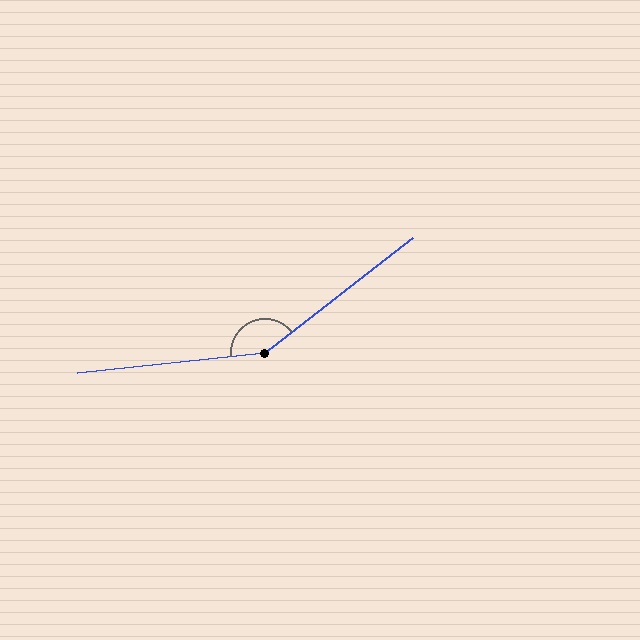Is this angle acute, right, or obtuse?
It is obtuse.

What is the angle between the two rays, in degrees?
Approximately 148 degrees.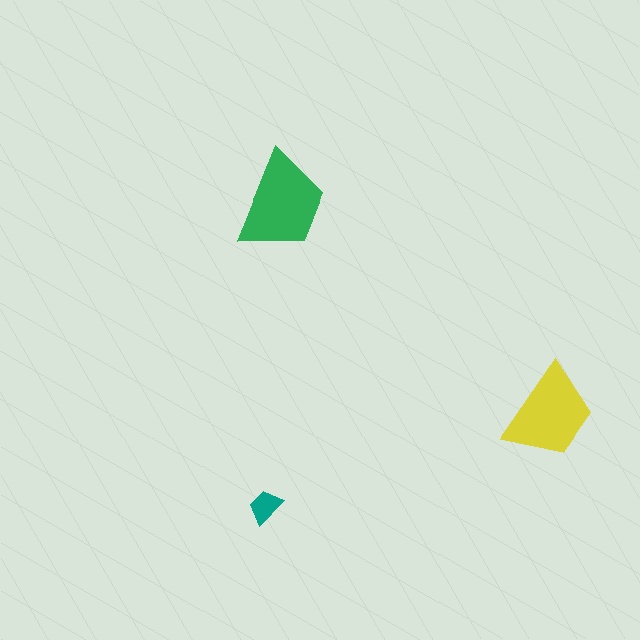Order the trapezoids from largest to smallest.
the green one, the yellow one, the teal one.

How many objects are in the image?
There are 3 objects in the image.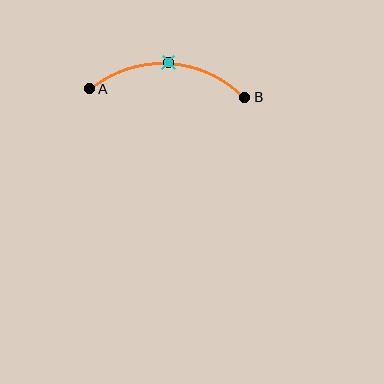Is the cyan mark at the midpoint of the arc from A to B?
Yes. The cyan mark lies on the arc at equal arc-length from both A and B — it is the arc midpoint.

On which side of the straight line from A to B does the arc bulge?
The arc bulges above the straight line connecting A and B.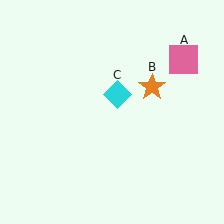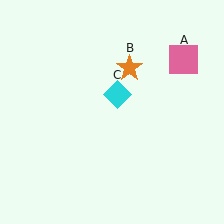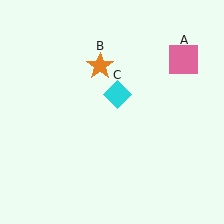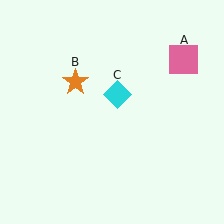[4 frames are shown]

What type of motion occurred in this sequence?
The orange star (object B) rotated counterclockwise around the center of the scene.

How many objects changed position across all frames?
1 object changed position: orange star (object B).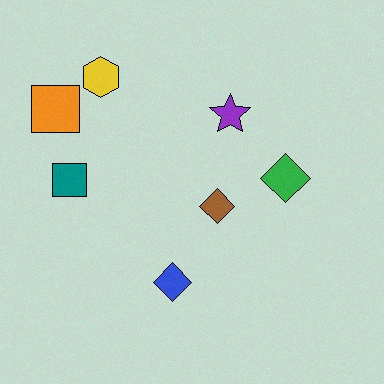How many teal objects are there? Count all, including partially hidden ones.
There is 1 teal object.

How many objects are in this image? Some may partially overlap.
There are 7 objects.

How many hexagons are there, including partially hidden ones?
There is 1 hexagon.